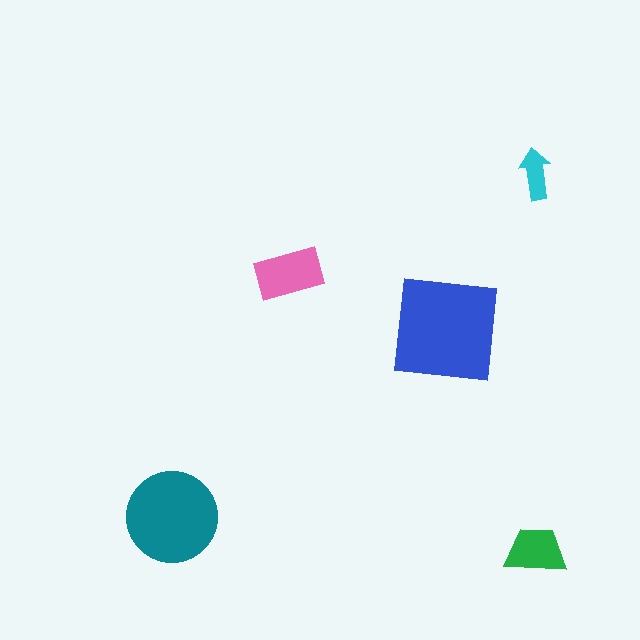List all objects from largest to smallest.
The blue square, the teal circle, the pink rectangle, the green trapezoid, the cyan arrow.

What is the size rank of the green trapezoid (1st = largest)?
4th.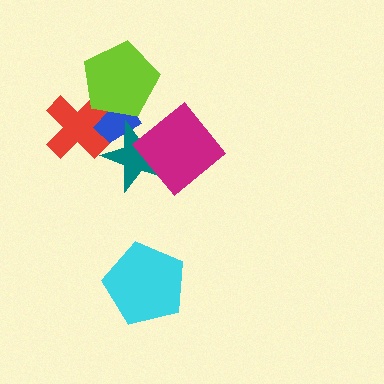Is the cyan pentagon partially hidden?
No, no other shape covers it.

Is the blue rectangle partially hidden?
Yes, it is partially covered by another shape.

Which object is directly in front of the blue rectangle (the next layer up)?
The red cross is directly in front of the blue rectangle.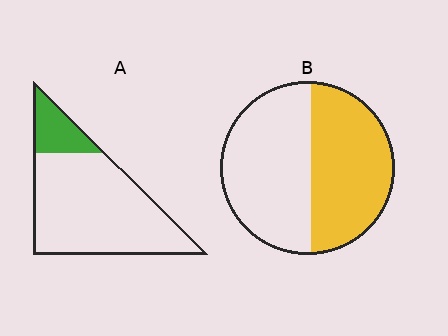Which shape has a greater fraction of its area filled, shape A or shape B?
Shape B.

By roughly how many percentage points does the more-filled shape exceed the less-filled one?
By roughly 30 percentage points (B over A).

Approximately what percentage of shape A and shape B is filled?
A is approximately 15% and B is approximately 45%.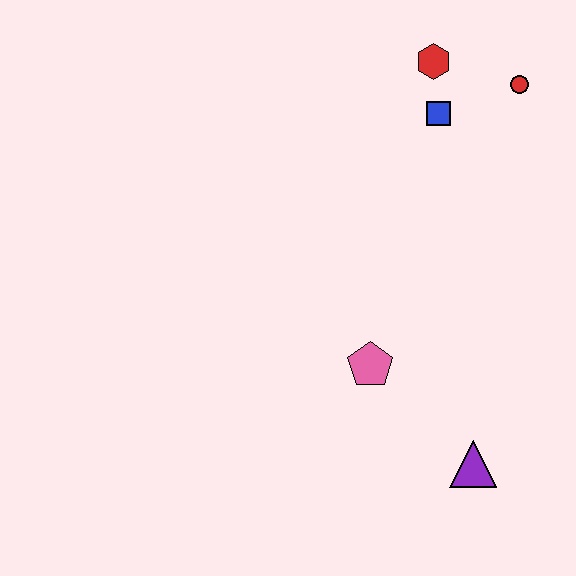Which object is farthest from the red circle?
The purple triangle is farthest from the red circle.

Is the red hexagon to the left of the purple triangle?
Yes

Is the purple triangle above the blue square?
No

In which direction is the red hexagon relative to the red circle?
The red hexagon is to the left of the red circle.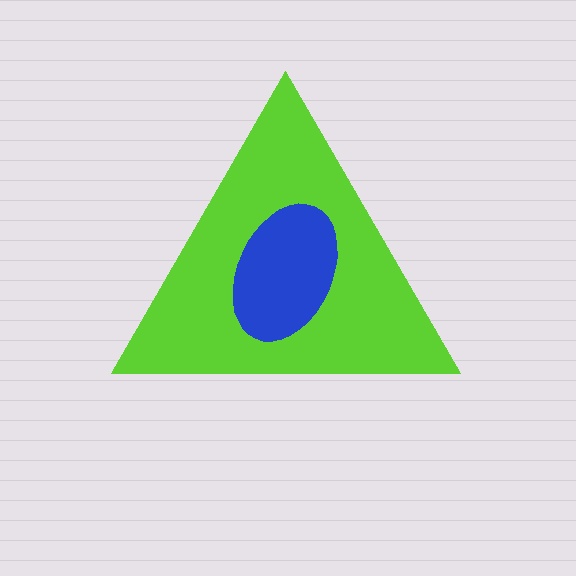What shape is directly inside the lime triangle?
The blue ellipse.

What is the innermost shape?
The blue ellipse.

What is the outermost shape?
The lime triangle.